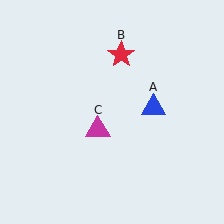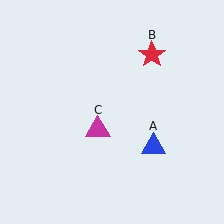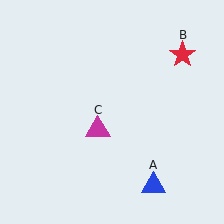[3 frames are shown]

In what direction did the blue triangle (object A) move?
The blue triangle (object A) moved down.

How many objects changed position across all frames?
2 objects changed position: blue triangle (object A), red star (object B).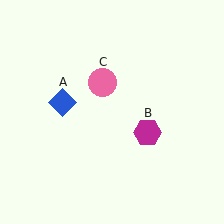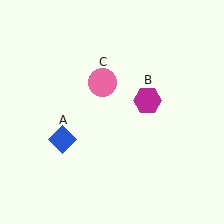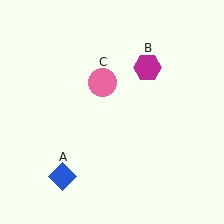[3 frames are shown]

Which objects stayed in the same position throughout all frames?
Pink circle (object C) remained stationary.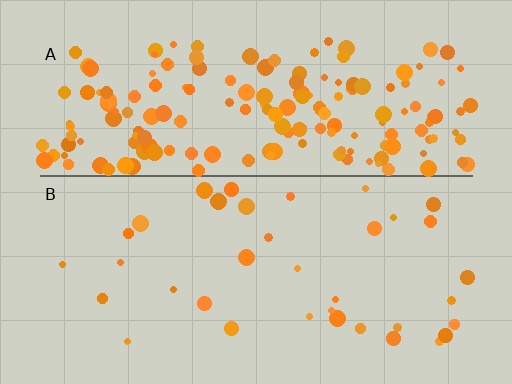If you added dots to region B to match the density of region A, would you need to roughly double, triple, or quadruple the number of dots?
Approximately quadruple.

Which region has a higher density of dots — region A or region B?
A (the top).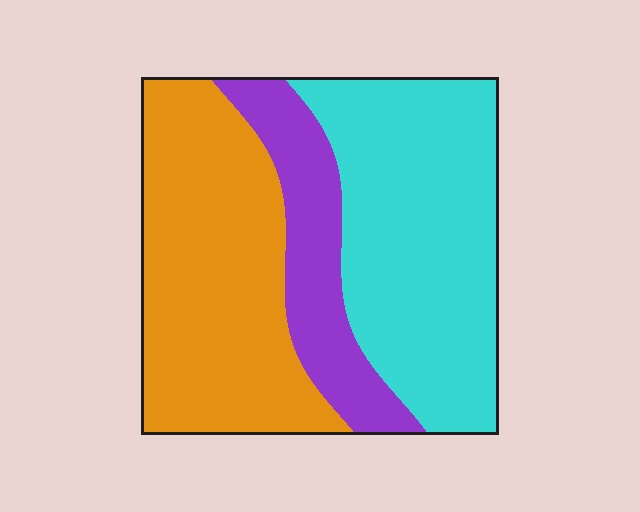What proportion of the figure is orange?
Orange takes up about two fifths (2/5) of the figure.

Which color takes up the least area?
Purple, at roughly 20%.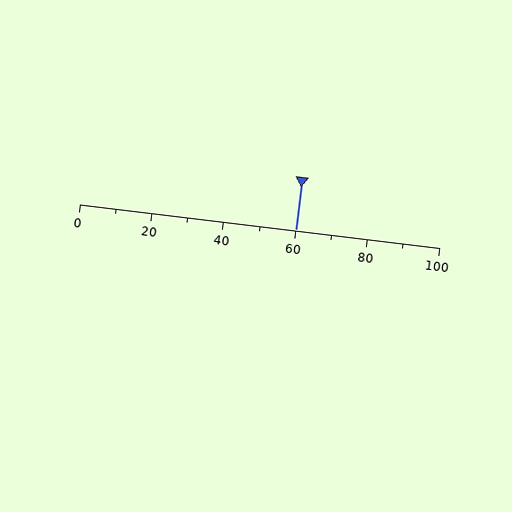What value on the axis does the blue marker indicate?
The marker indicates approximately 60.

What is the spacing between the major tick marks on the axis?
The major ticks are spaced 20 apart.